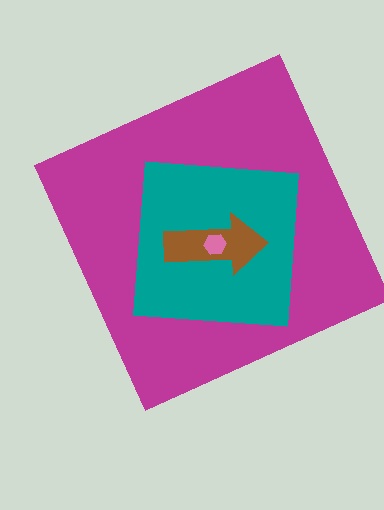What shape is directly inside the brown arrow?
The pink hexagon.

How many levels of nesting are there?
4.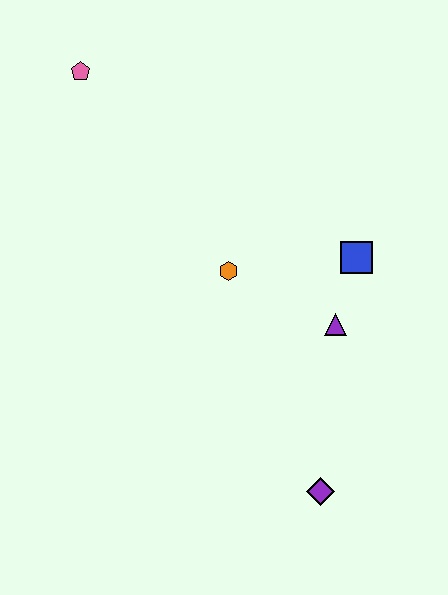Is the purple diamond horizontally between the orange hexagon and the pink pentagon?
No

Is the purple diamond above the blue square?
No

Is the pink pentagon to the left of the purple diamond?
Yes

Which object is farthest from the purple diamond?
The pink pentagon is farthest from the purple diamond.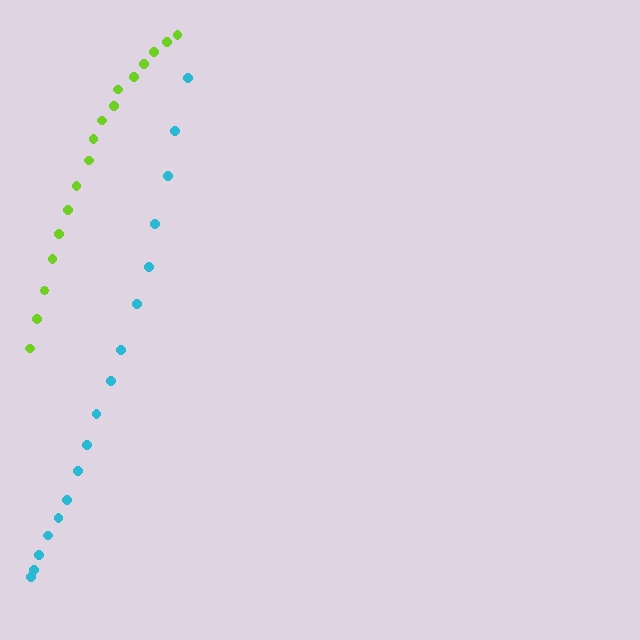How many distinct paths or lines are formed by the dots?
There are 2 distinct paths.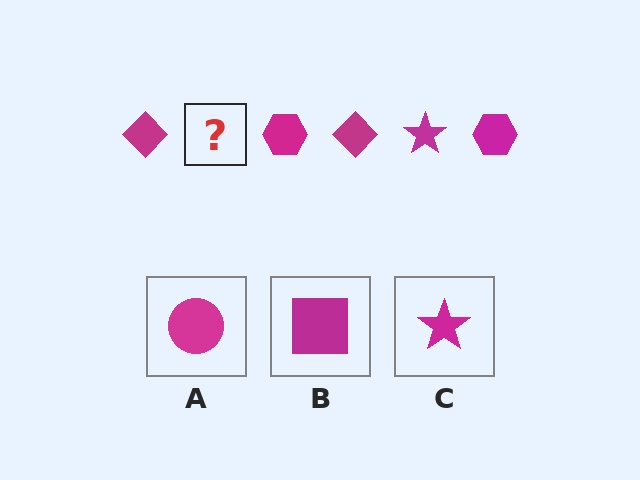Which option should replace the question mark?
Option C.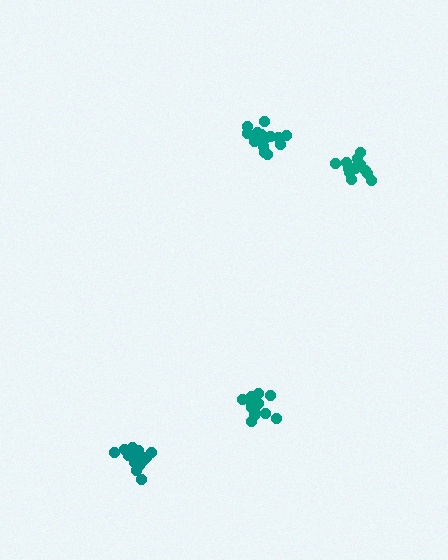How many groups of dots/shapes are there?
There are 4 groups.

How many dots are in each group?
Group 1: 14 dots, Group 2: 14 dots, Group 3: 14 dots, Group 4: 18 dots (60 total).